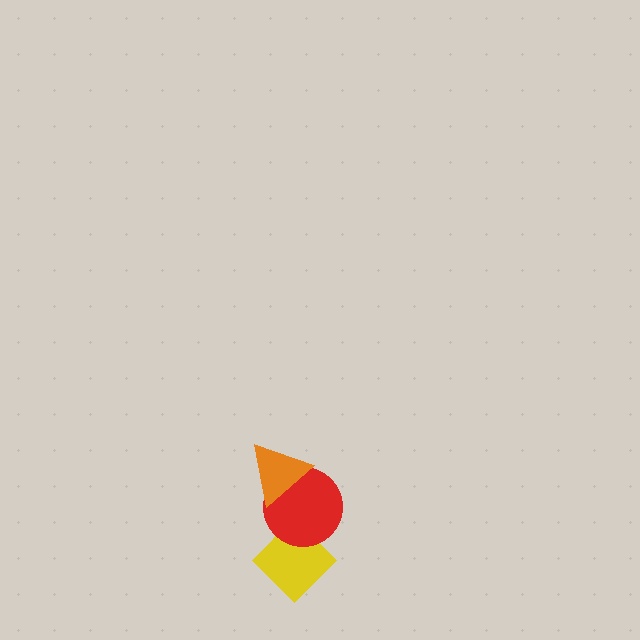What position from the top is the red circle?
The red circle is 2nd from the top.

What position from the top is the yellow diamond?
The yellow diamond is 3rd from the top.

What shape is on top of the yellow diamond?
The red circle is on top of the yellow diamond.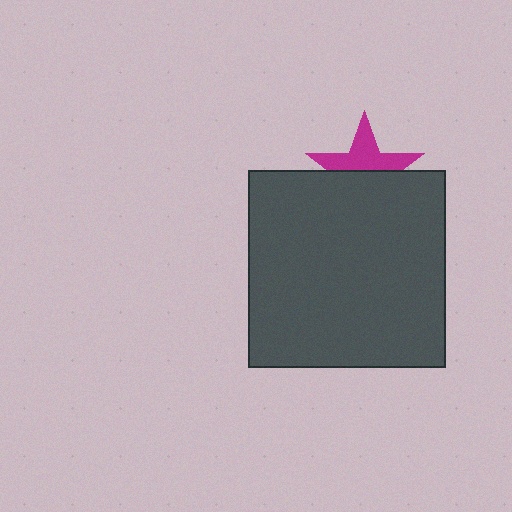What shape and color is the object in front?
The object in front is a dark gray square.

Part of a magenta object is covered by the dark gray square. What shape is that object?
It is a star.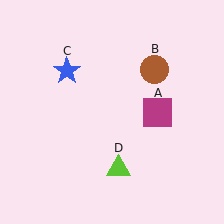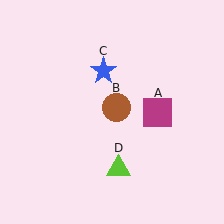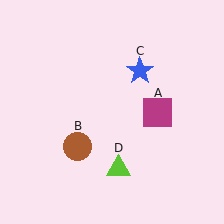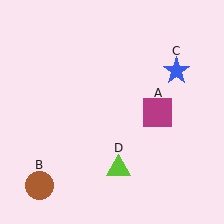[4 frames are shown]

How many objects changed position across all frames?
2 objects changed position: brown circle (object B), blue star (object C).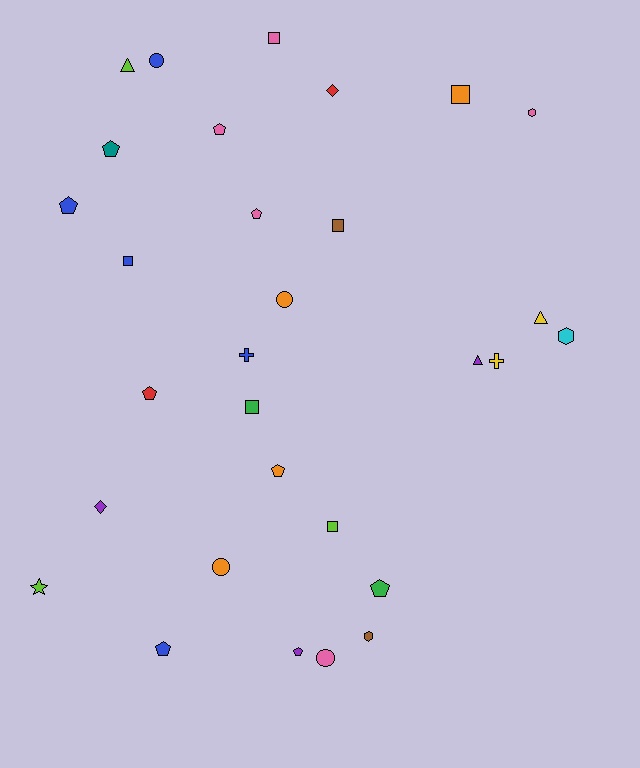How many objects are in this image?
There are 30 objects.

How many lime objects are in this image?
There are 3 lime objects.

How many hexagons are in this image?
There are 3 hexagons.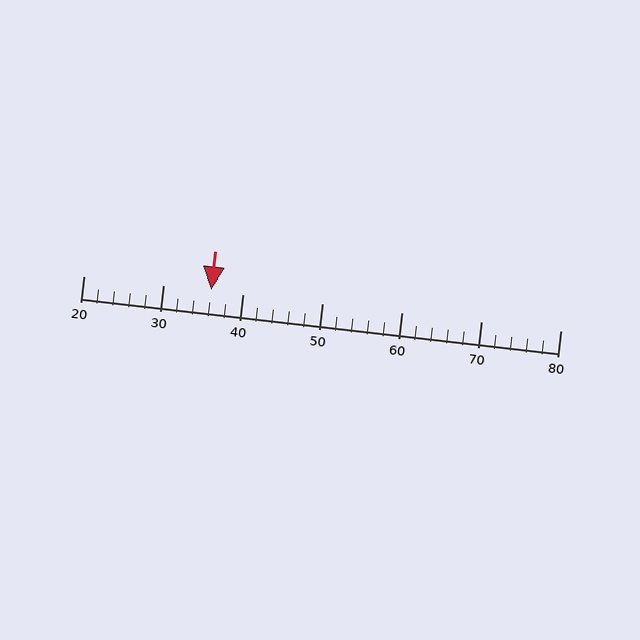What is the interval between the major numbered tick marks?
The major tick marks are spaced 10 units apart.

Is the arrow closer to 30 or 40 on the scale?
The arrow is closer to 40.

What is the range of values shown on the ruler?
The ruler shows values from 20 to 80.